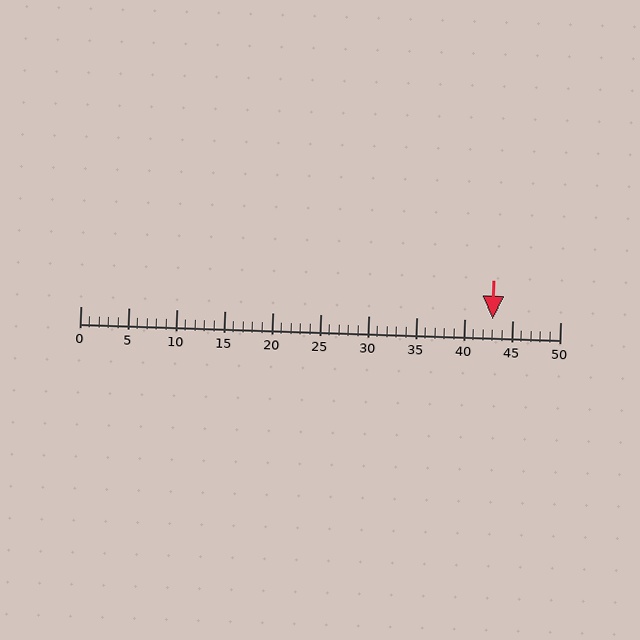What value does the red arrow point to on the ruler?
The red arrow points to approximately 43.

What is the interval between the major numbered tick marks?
The major tick marks are spaced 5 units apart.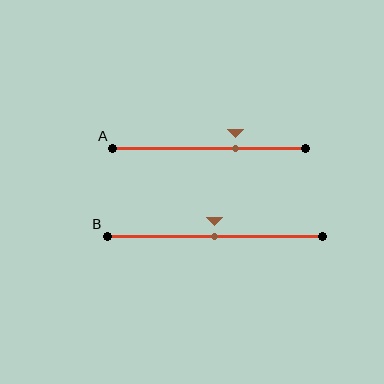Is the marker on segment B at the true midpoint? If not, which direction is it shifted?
Yes, the marker on segment B is at the true midpoint.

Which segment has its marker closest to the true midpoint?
Segment B has its marker closest to the true midpoint.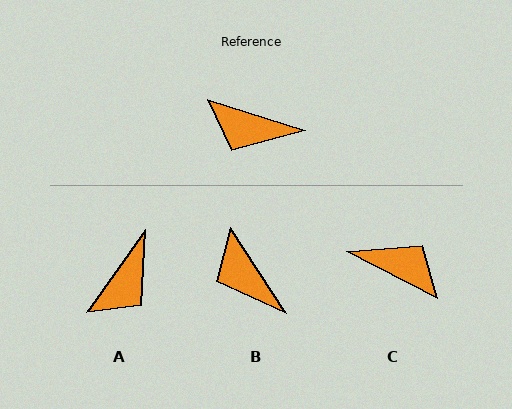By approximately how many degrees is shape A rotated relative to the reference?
Approximately 72 degrees counter-clockwise.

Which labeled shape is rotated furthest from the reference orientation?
C, about 170 degrees away.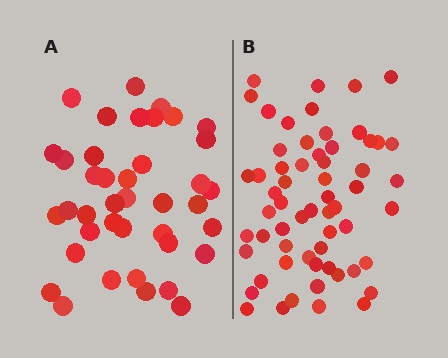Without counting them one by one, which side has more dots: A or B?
Region B (the right region) has more dots.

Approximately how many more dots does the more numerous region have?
Region B has approximately 20 more dots than region A.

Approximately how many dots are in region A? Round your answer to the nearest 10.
About 40 dots.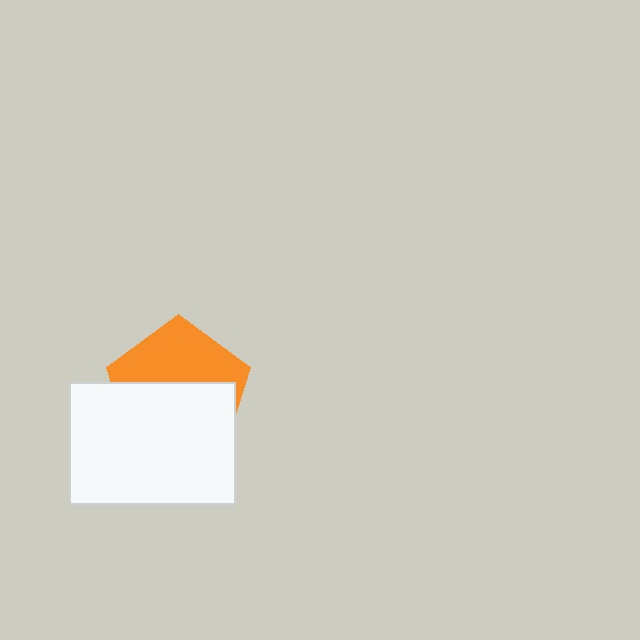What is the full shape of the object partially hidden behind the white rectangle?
The partially hidden object is an orange pentagon.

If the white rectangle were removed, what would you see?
You would see the complete orange pentagon.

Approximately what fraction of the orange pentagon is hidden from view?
Roughly 57% of the orange pentagon is hidden behind the white rectangle.